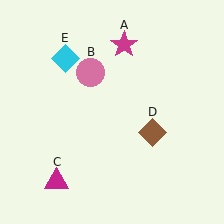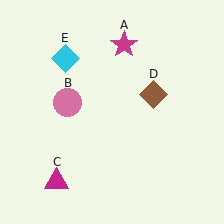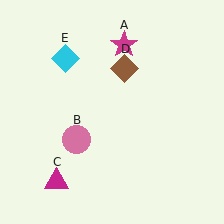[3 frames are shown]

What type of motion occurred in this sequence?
The pink circle (object B), brown diamond (object D) rotated counterclockwise around the center of the scene.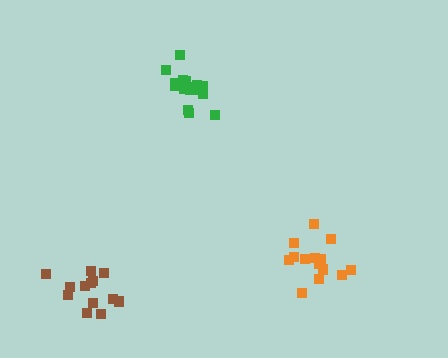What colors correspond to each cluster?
The clusters are colored: orange, green, brown.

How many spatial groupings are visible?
There are 3 spatial groupings.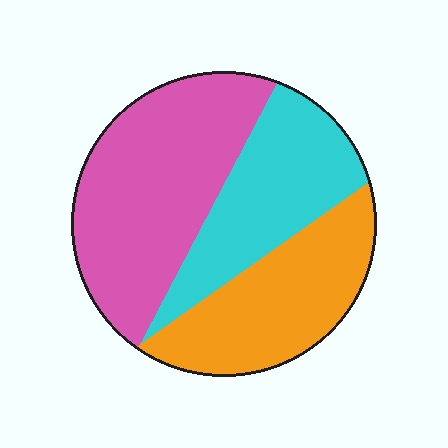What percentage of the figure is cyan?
Cyan covers around 30% of the figure.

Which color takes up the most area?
Pink, at roughly 40%.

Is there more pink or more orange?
Pink.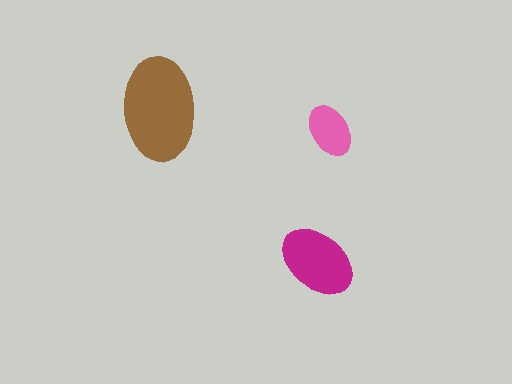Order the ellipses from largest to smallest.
the brown one, the magenta one, the pink one.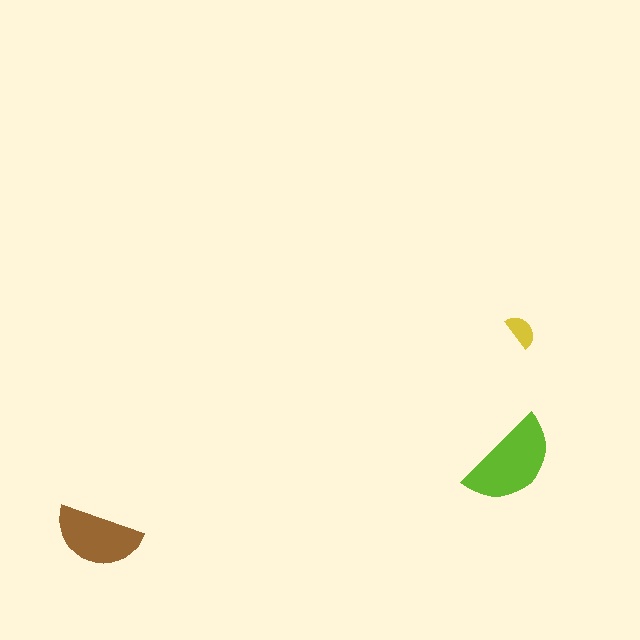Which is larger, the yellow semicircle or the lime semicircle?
The lime one.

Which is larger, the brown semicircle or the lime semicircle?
The lime one.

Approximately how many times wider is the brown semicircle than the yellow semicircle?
About 2.5 times wider.